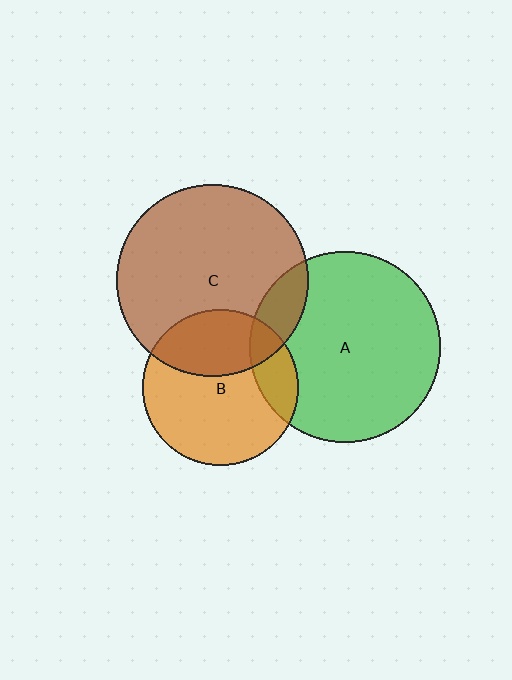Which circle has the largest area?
Circle C (brown).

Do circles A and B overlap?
Yes.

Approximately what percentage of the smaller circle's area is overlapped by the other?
Approximately 15%.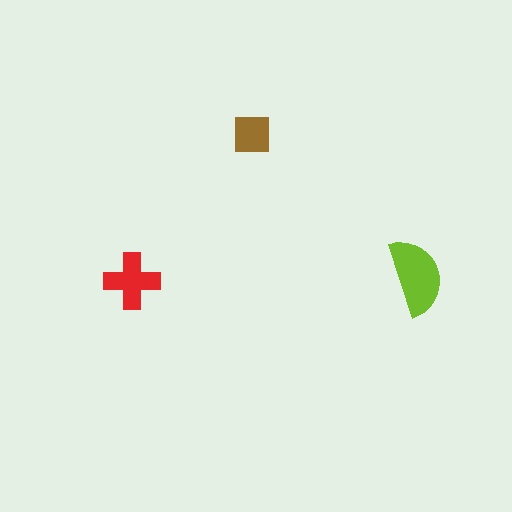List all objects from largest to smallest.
The lime semicircle, the red cross, the brown square.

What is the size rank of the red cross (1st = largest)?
2nd.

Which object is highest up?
The brown square is topmost.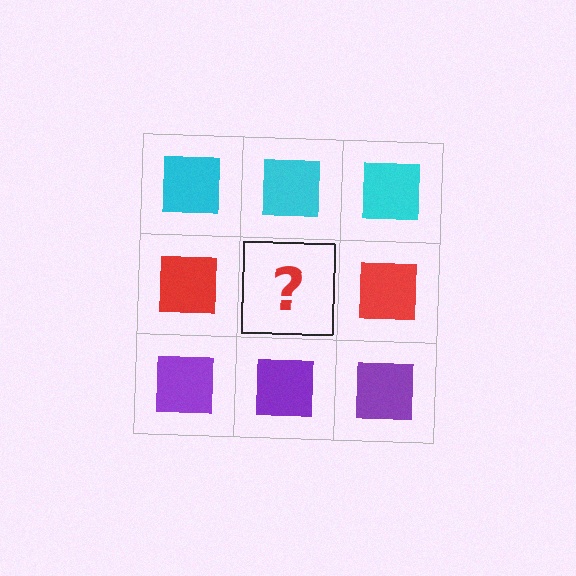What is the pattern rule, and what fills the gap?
The rule is that each row has a consistent color. The gap should be filled with a red square.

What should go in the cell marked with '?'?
The missing cell should contain a red square.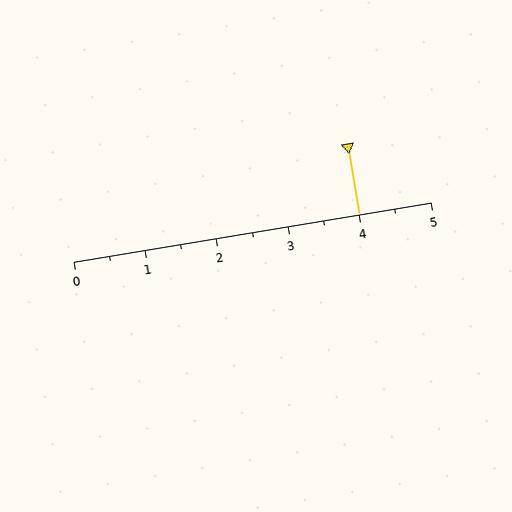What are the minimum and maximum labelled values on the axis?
The axis runs from 0 to 5.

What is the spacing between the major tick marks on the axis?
The major ticks are spaced 1 apart.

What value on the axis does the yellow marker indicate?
The marker indicates approximately 4.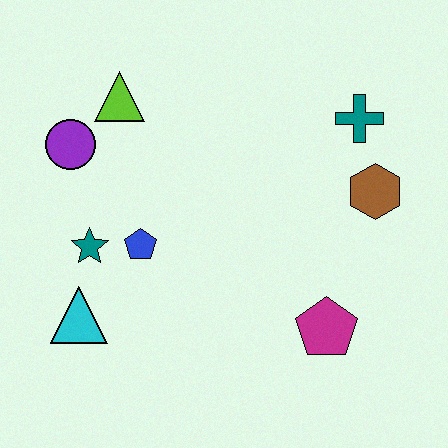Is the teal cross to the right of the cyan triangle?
Yes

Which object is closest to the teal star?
The blue pentagon is closest to the teal star.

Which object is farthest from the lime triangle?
The magenta pentagon is farthest from the lime triangle.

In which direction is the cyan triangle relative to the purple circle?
The cyan triangle is below the purple circle.